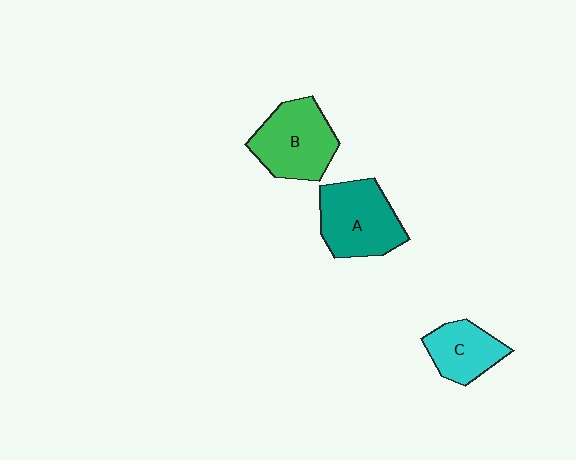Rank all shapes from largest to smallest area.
From largest to smallest: A (teal), B (green), C (cyan).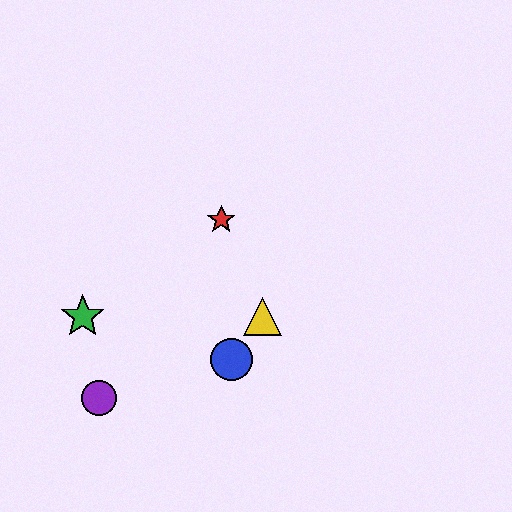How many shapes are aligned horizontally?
2 shapes (the green star, the yellow triangle) are aligned horizontally.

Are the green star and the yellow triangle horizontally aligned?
Yes, both are at y≈316.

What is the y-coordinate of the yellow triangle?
The yellow triangle is at y≈316.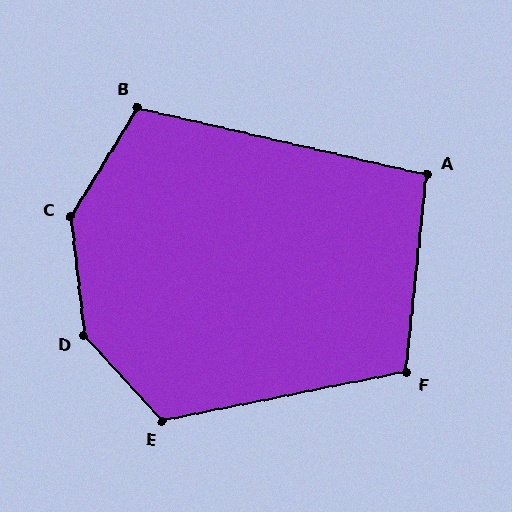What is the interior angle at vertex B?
Approximately 109 degrees (obtuse).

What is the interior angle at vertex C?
Approximately 142 degrees (obtuse).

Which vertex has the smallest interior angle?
A, at approximately 97 degrees.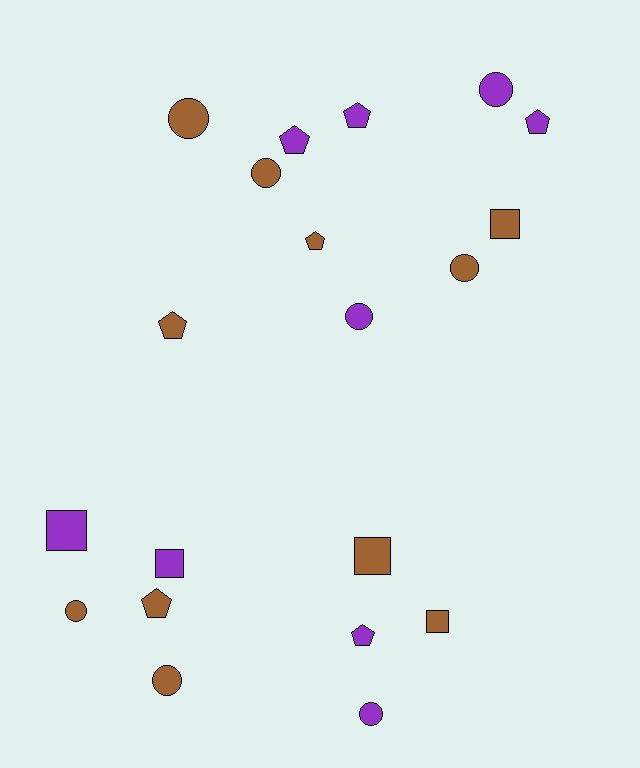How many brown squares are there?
There are 3 brown squares.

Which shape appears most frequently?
Circle, with 8 objects.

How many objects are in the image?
There are 20 objects.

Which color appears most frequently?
Brown, with 11 objects.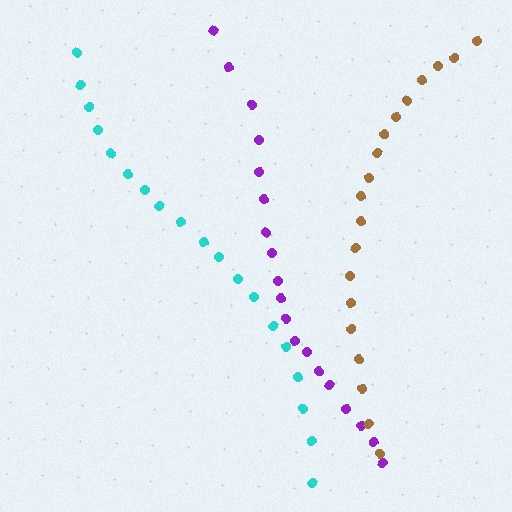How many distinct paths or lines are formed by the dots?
There are 3 distinct paths.